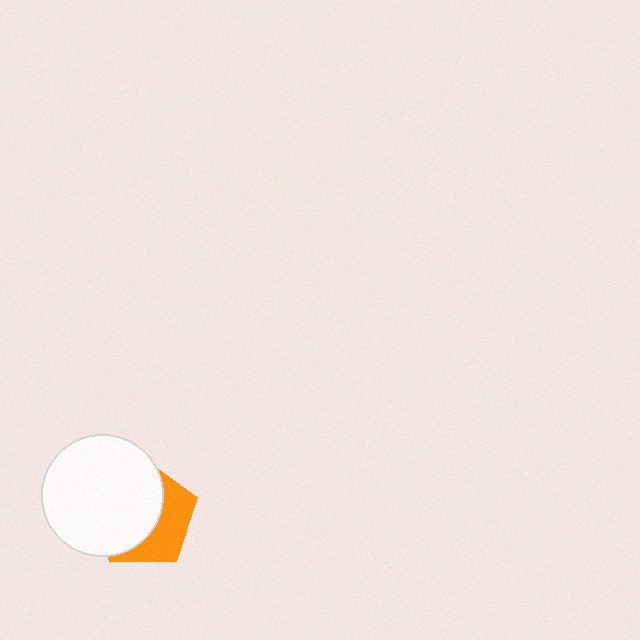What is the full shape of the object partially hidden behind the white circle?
The partially hidden object is an orange pentagon.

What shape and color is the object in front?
The object in front is a white circle.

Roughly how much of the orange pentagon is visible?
A small part of it is visible (roughly 39%).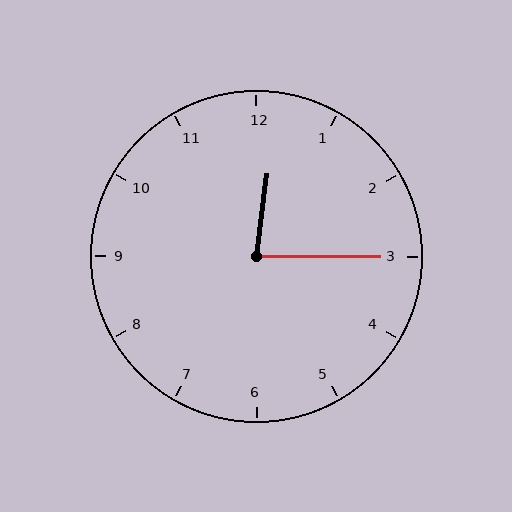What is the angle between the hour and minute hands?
Approximately 82 degrees.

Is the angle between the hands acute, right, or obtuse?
It is acute.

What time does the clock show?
12:15.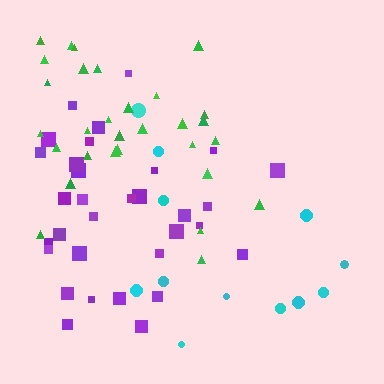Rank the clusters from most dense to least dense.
purple, green, cyan.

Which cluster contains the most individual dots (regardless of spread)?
Purple (32).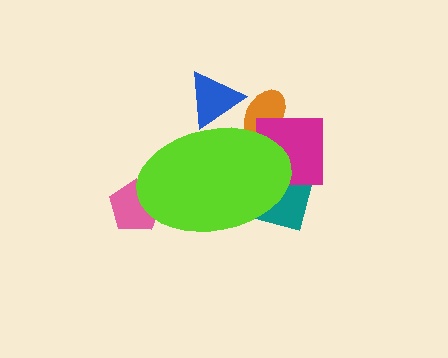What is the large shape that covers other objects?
A lime ellipse.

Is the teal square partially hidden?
Yes, the teal square is partially hidden behind the lime ellipse.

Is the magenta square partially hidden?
Yes, the magenta square is partially hidden behind the lime ellipse.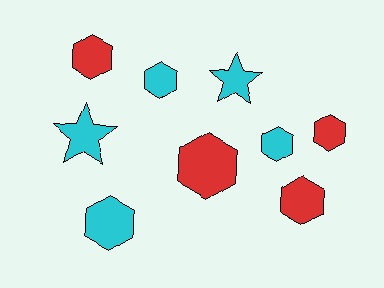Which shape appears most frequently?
Hexagon, with 7 objects.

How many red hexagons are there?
There are 4 red hexagons.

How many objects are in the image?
There are 9 objects.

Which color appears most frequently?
Cyan, with 5 objects.